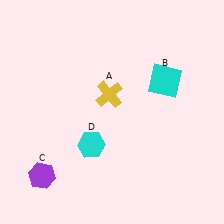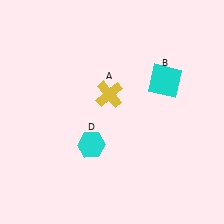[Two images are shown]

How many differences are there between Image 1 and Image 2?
There is 1 difference between the two images.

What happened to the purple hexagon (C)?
The purple hexagon (C) was removed in Image 2. It was in the bottom-left area of Image 1.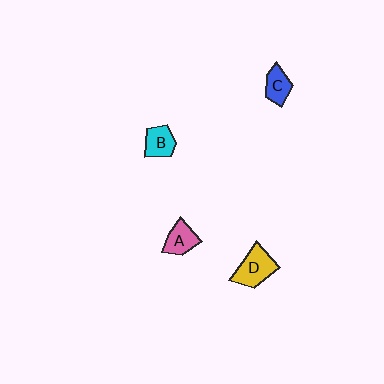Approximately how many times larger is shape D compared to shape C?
Approximately 1.6 times.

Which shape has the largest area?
Shape D (yellow).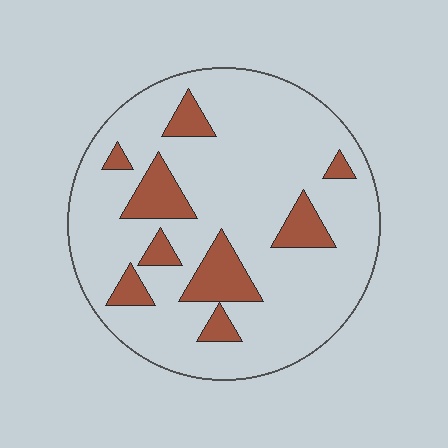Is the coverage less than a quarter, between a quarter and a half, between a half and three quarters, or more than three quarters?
Less than a quarter.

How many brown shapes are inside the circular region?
9.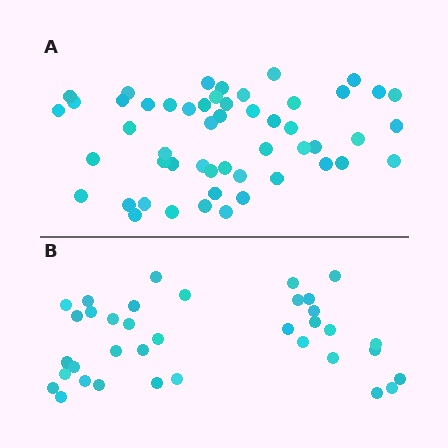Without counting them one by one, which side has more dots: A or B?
Region A (the top region) has more dots.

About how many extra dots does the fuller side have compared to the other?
Region A has approximately 15 more dots than region B.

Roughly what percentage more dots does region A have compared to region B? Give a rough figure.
About 45% more.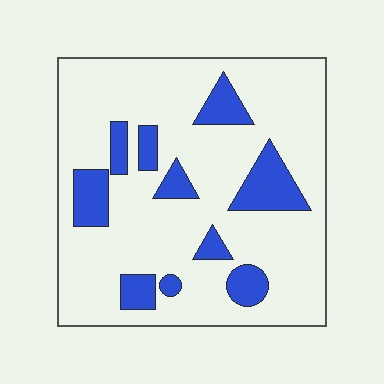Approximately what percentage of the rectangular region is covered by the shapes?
Approximately 20%.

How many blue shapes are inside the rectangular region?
10.